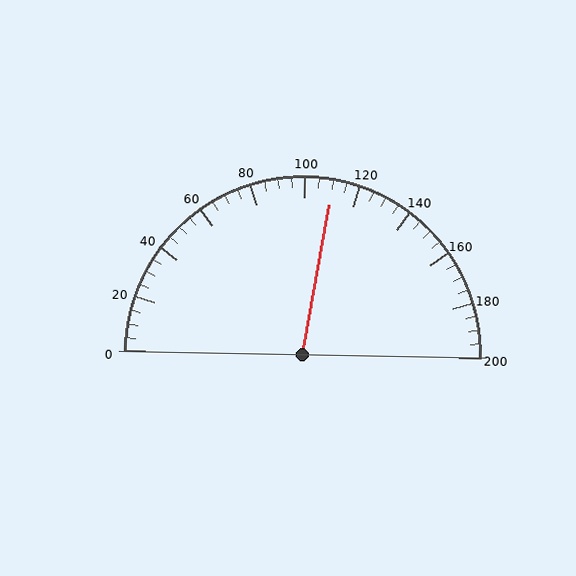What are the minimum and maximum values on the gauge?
The gauge ranges from 0 to 200.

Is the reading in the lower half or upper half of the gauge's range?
The reading is in the upper half of the range (0 to 200).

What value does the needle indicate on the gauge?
The needle indicates approximately 110.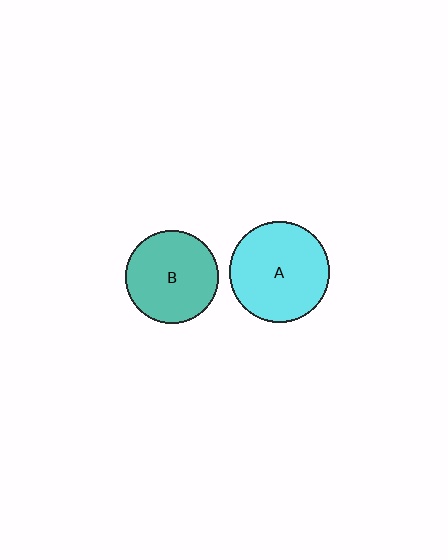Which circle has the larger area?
Circle A (cyan).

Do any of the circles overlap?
No, none of the circles overlap.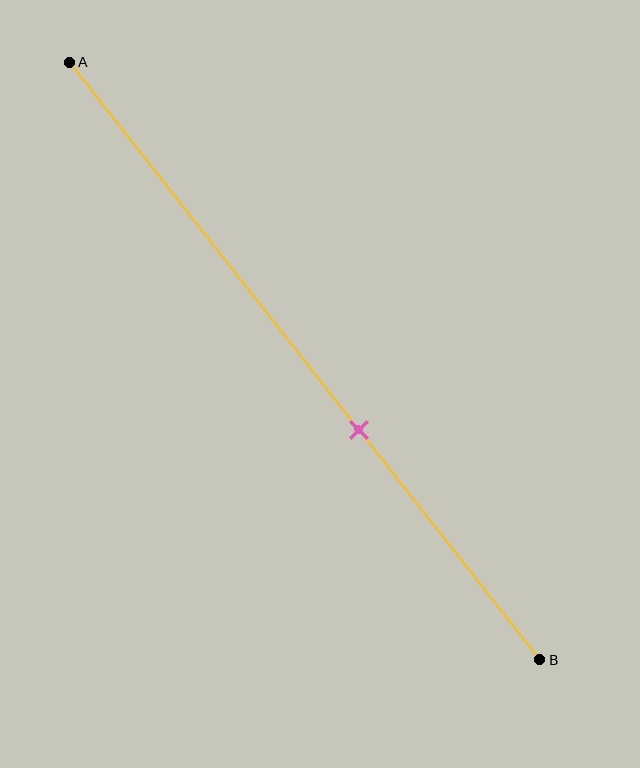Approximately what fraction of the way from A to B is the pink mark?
The pink mark is approximately 60% of the way from A to B.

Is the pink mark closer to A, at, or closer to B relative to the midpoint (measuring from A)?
The pink mark is closer to point B than the midpoint of segment AB.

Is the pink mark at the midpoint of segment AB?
No, the mark is at about 60% from A, not at the 50% midpoint.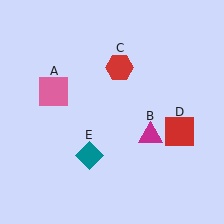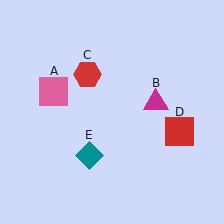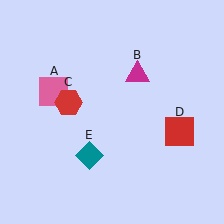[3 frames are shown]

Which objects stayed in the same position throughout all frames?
Pink square (object A) and red square (object D) and teal diamond (object E) remained stationary.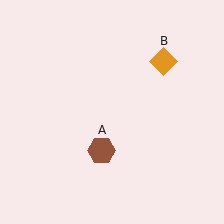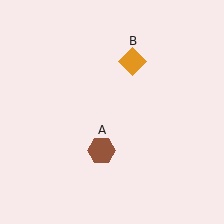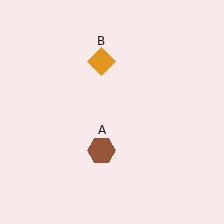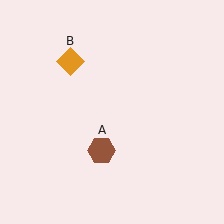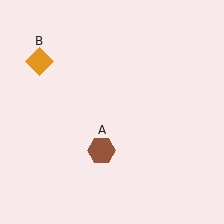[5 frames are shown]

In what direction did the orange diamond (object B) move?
The orange diamond (object B) moved left.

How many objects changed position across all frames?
1 object changed position: orange diamond (object B).